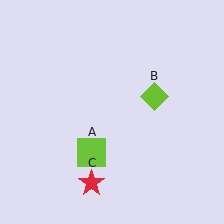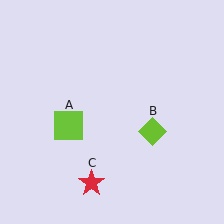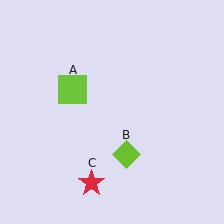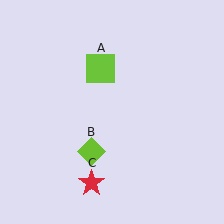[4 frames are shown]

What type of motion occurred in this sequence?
The lime square (object A), lime diamond (object B) rotated clockwise around the center of the scene.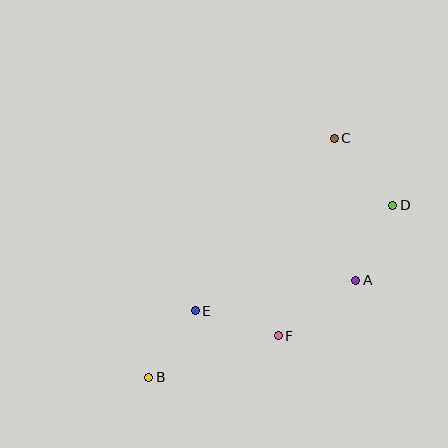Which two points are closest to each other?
Points B and E are closest to each other.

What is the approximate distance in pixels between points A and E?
The distance between A and E is approximately 164 pixels.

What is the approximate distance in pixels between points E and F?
The distance between E and F is approximately 87 pixels.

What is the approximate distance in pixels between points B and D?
The distance between B and D is approximately 298 pixels.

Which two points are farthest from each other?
Points B and C are farthest from each other.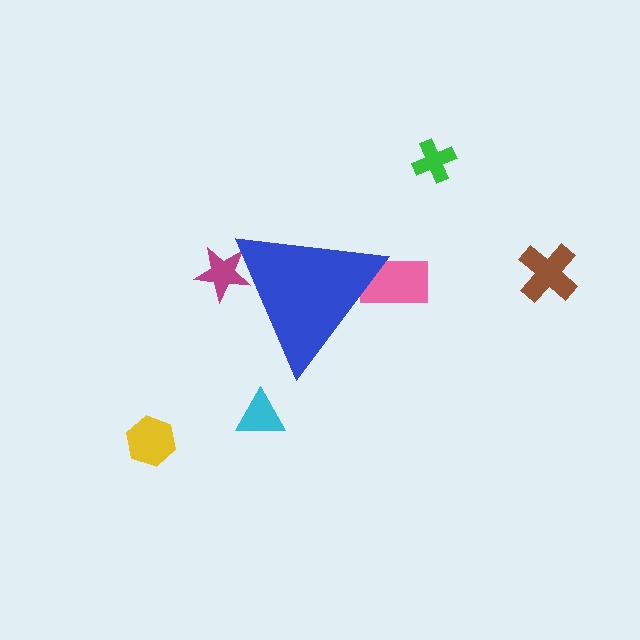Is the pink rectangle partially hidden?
Yes, the pink rectangle is partially hidden behind the blue triangle.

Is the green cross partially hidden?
No, the green cross is fully visible.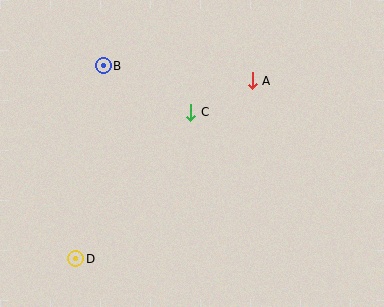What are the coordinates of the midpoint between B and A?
The midpoint between B and A is at (178, 73).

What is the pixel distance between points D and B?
The distance between D and B is 195 pixels.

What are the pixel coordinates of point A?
Point A is at (252, 81).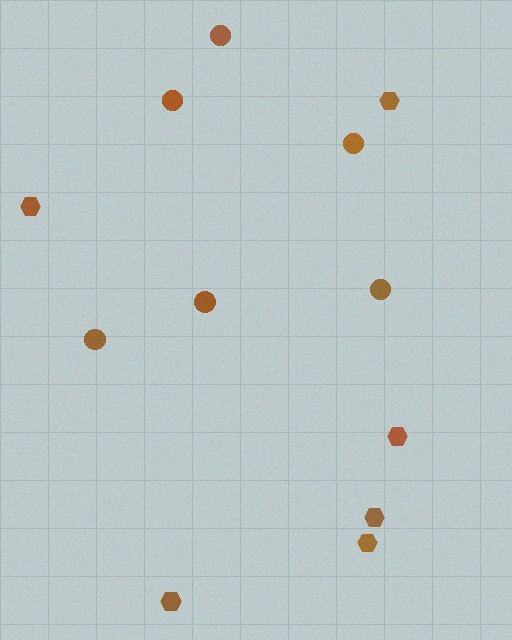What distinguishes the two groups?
There are 2 groups: one group of hexagons (6) and one group of circles (6).